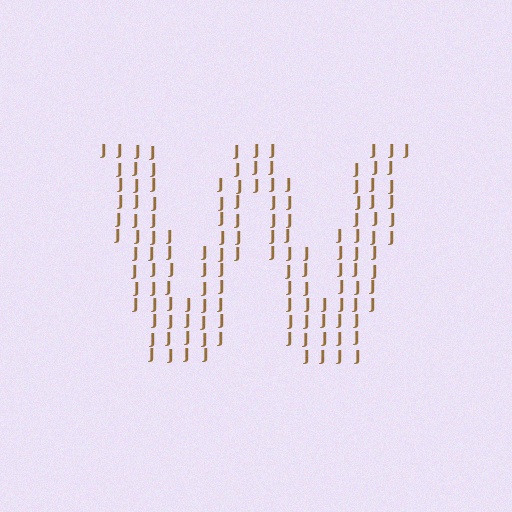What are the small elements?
The small elements are letter J's.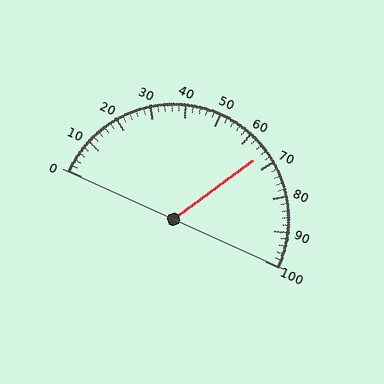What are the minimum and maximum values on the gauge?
The gauge ranges from 0 to 100.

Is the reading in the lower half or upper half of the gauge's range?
The reading is in the upper half of the range (0 to 100).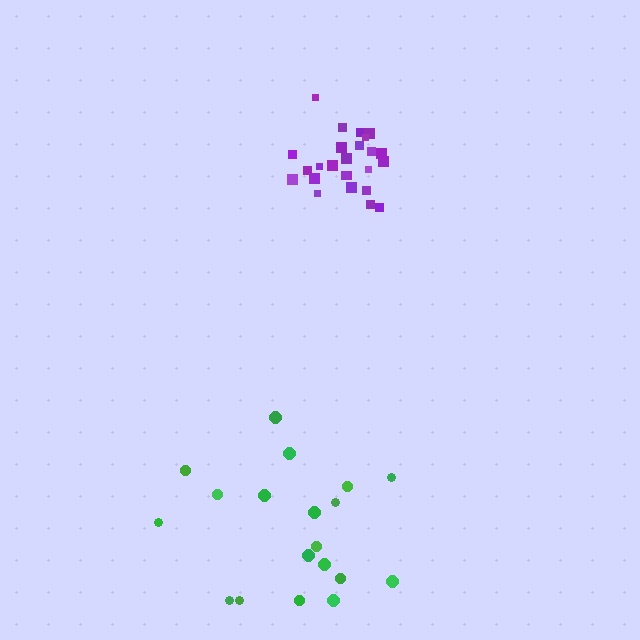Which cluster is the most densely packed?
Purple.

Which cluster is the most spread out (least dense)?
Green.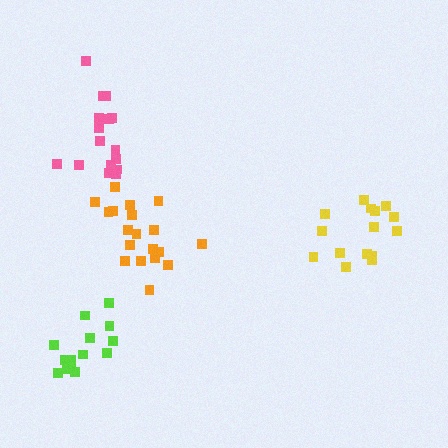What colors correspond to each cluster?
The clusters are colored: lime, pink, yellow, orange.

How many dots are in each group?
Group 1: 14 dots, Group 2: 16 dots, Group 3: 15 dots, Group 4: 19 dots (64 total).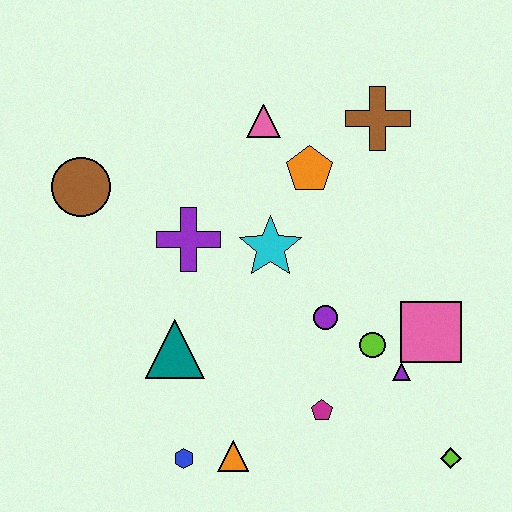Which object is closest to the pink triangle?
The orange pentagon is closest to the pink triangle.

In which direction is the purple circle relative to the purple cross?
The purple circle is to the right of the purple cross.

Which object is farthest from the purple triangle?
The brown circle is farthest from the purple triangle.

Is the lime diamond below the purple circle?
Yes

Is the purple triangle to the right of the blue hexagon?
Yes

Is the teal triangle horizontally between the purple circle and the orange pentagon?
No